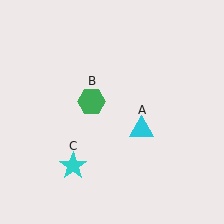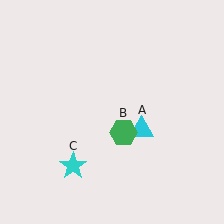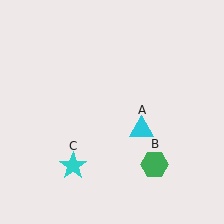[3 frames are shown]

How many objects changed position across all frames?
1 object changed position: green hexagon (object B).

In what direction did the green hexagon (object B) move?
The green hexagon (object B) moved down and to the right.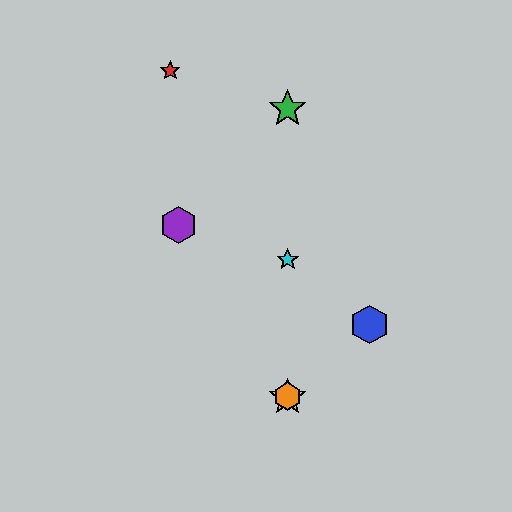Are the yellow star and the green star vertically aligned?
Yes, both are at x≈288.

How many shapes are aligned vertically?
4 shapes (the green star, the yellow star, the orange hexagon, the cyan star) are aligned vertically.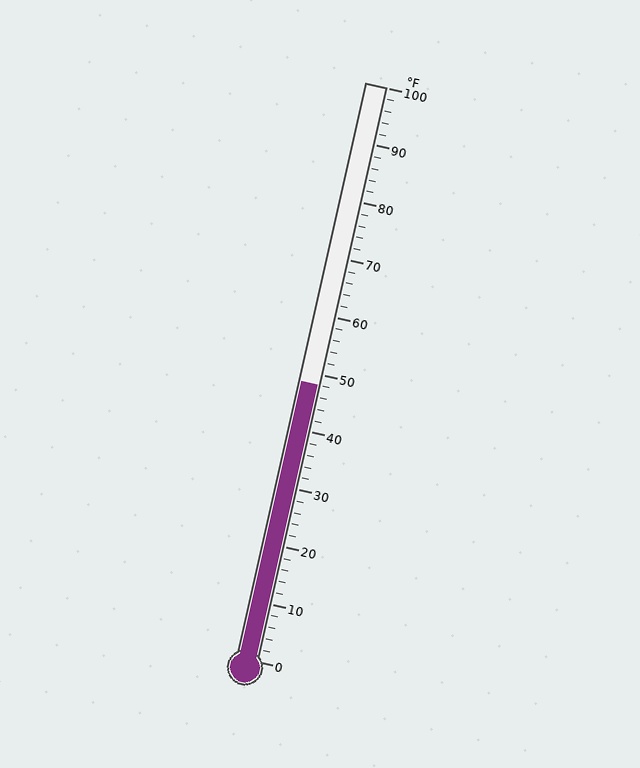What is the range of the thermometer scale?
The thermometer scale ranges from 0°F to 100°F.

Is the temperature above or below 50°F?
The temperature is below 50°F.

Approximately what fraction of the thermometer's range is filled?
The thermometer is filled to approximately 50% of its range.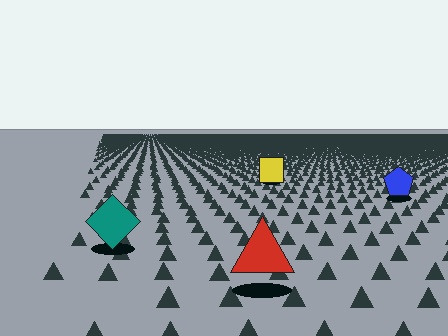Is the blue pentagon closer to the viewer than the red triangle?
No. The red triangle is closer — you can tell from the texture gradient: the ground texture is coarser near it.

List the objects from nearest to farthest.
From nearest to farthest: the red triangle, the teal diamond, the blue pentagon, the yellow square.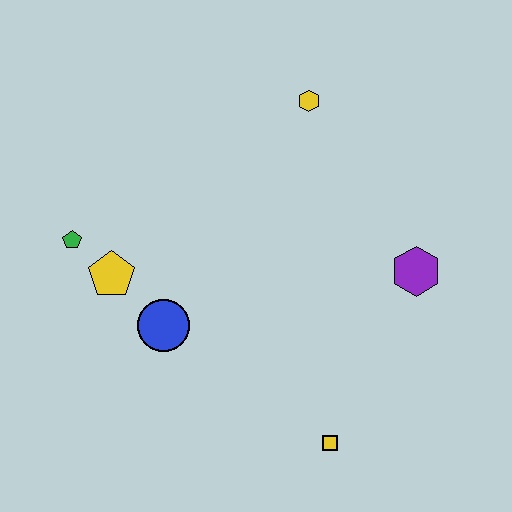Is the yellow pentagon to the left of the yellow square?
Yes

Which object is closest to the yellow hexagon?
The purple hexagon is closest to the yellow hexagon.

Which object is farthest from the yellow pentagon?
The purple hexagon is farthest from the yellow pentagon.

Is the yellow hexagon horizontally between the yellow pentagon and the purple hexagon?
Yes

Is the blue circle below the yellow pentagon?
Yes